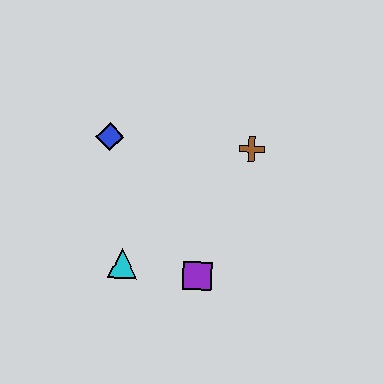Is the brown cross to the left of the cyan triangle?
No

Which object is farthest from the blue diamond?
The purple square is farthest from the blue diamond.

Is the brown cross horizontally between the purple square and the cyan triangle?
No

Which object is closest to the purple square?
The cyan triangle is closest to the purple square.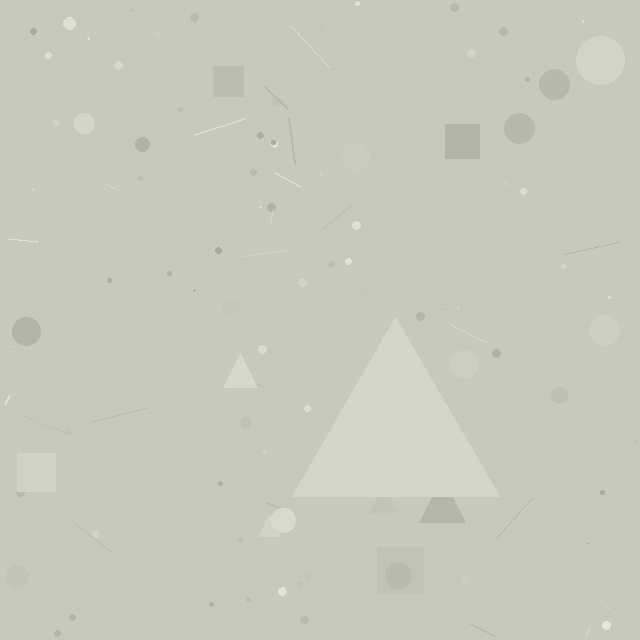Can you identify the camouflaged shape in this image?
The camouflaged shape is a triangle.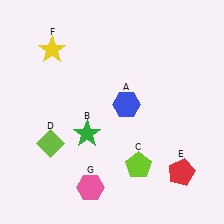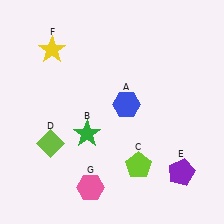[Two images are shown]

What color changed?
The pentagon (E) changed from red in Image 1 to purple in Image 2.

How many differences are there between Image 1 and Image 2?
There is 1 difference between the two images.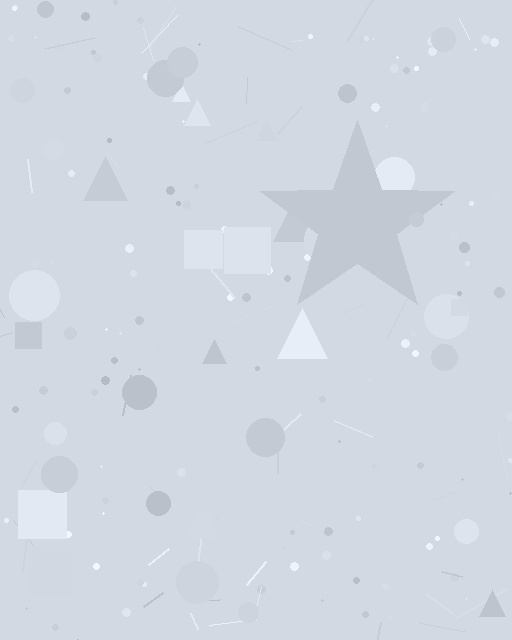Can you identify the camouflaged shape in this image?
The camouflaged shape is a star.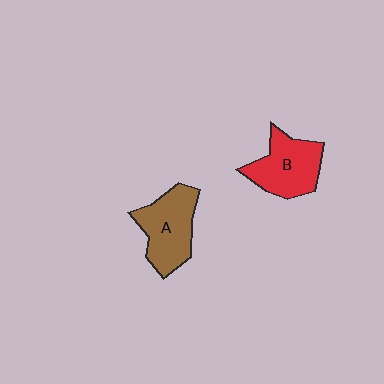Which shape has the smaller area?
Shape B (red).